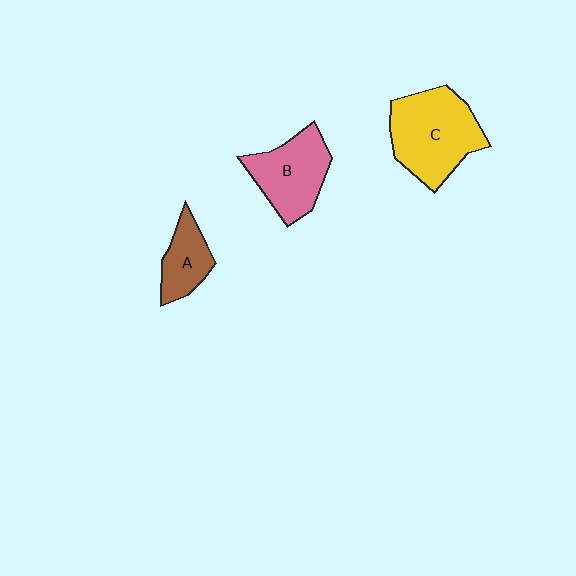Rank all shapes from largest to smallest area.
From largest to smallest: C (yellow), B (pink), A (brown).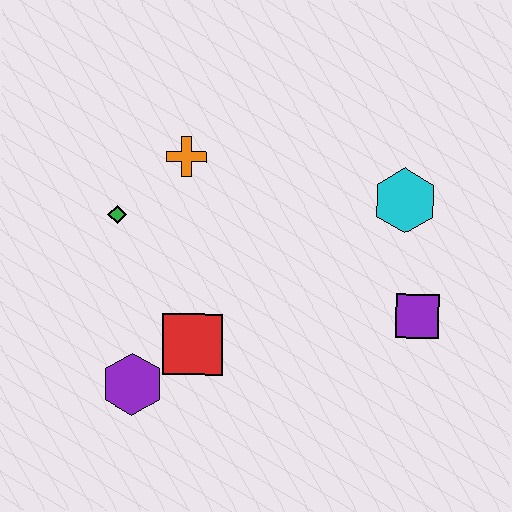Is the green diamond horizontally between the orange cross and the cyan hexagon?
No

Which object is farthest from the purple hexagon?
The cyan hexagon is farthest from the purple hexagon.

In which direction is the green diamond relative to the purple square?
The green diamond is to the left of the purple square.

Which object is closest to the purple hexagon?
The red square is closest to the purple hexagon.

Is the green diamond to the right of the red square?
No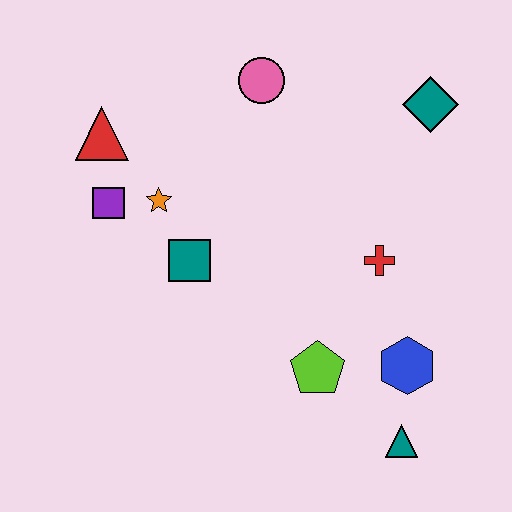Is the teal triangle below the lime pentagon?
Yes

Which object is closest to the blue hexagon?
The teal triangle is closest to the blue hexagon.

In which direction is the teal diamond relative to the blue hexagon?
The teal diamond is above the blue hexagon.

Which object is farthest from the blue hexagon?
The red triangle is farthest from the blue hexagon.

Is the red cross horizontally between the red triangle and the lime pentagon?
No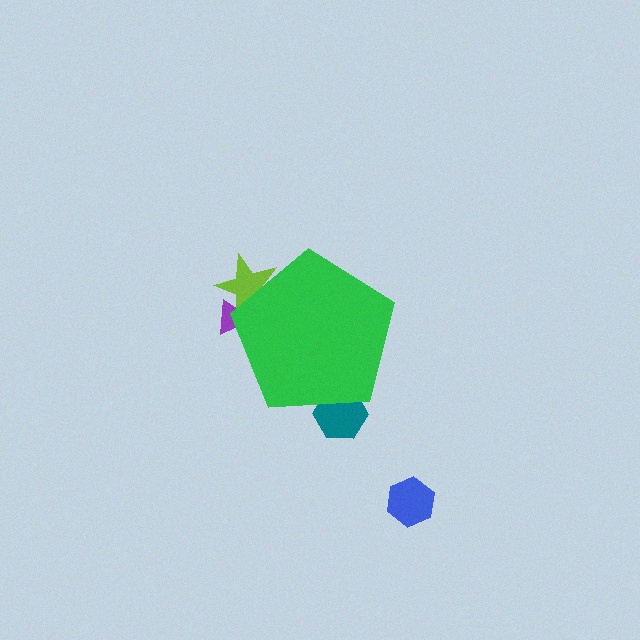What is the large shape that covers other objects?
A green pentagon.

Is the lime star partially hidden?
Yes, the lime star is partially hidden behind the green pentagon.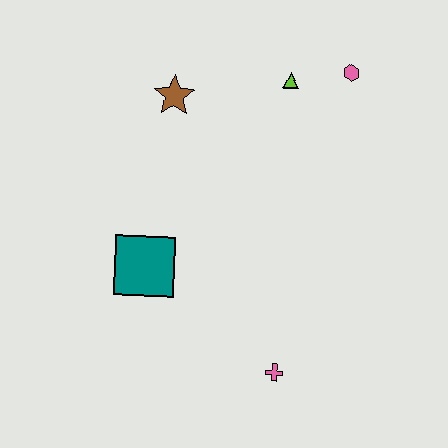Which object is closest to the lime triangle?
The pink hexagon is closest to the lime triangle.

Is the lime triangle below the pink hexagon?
Yes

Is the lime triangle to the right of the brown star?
Yes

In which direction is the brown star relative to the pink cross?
The brown star is above the pink cross.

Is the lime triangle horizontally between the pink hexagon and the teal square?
Yes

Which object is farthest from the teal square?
The pink hexagon is farthest from the teal square.